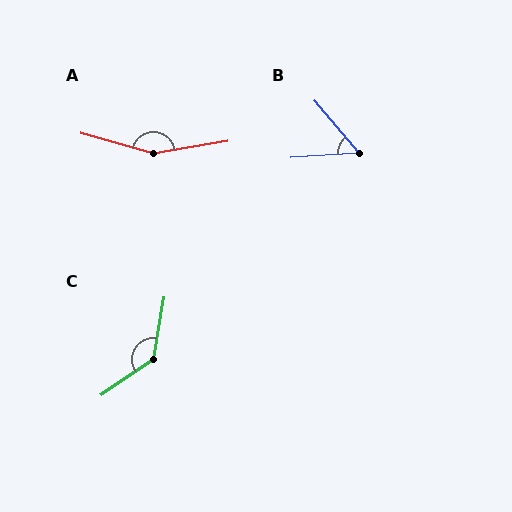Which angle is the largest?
A, at approximately 155 degrees.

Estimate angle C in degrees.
Approximately 134 degrees.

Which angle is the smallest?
B, at approximately 54 degrees.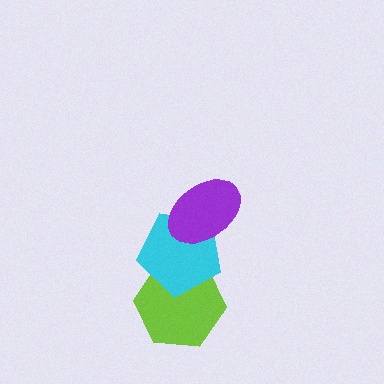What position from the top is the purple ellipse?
The purple ellipse is 1st from the top.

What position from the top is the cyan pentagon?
The cyan pentagon is 2nd from the top.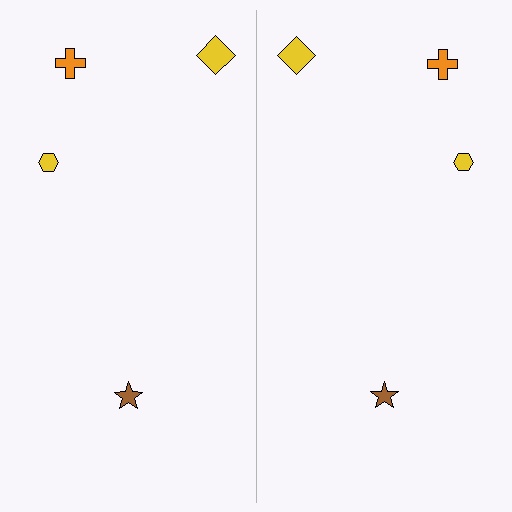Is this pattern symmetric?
Yes, this pattern has bilateral (reflection) symmetry.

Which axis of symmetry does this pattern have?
The pattern has a vertical axis of symmetry running through the center of the image.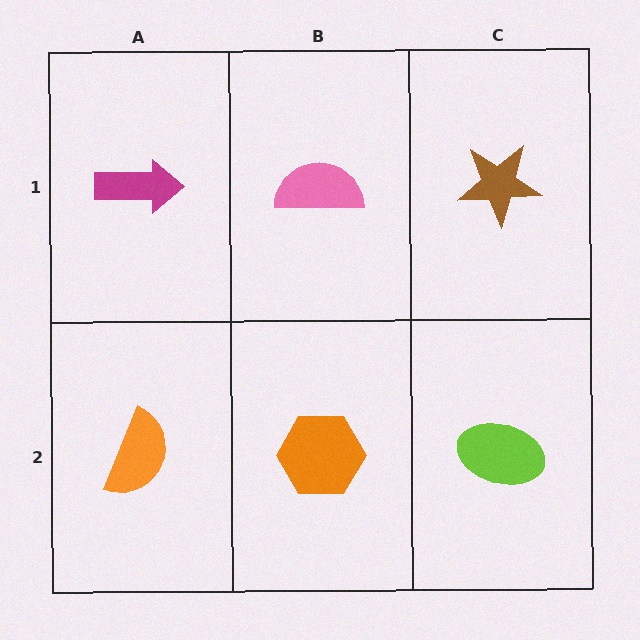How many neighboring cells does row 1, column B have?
3.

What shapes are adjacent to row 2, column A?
A magenta arrow (row 1, column A), an orange hexagon (row 2, column B).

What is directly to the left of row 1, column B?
A magenta arrow.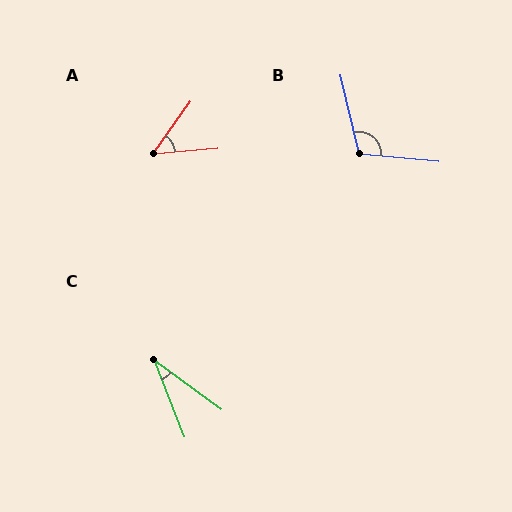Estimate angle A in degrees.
Approximately 49 degrees.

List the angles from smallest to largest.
C (32°), A (49°), B (108°).